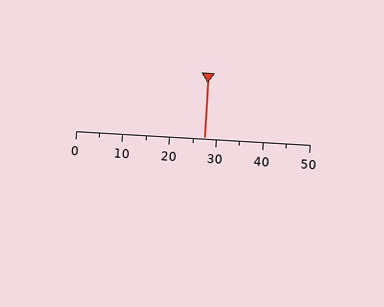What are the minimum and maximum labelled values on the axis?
The axis runs from 0 to 50.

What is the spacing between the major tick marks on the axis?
The major ticks are spaced 10 apart.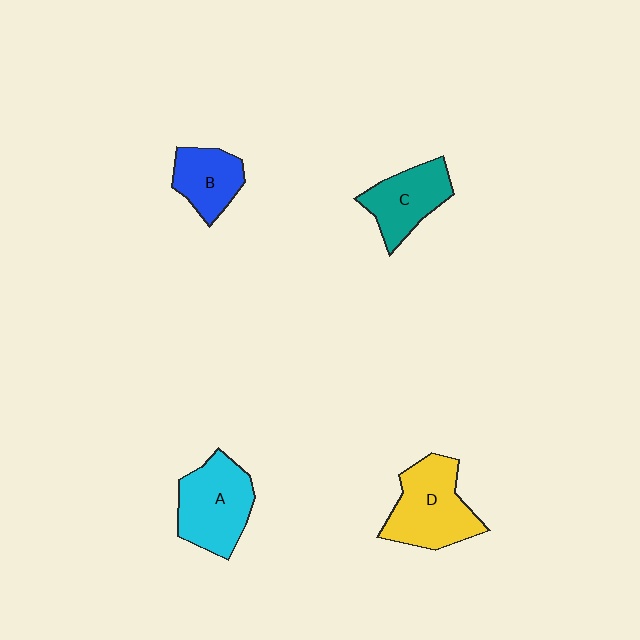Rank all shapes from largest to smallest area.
From largest to smallest: D (yellow), A (cyan), C (teal), B (blue).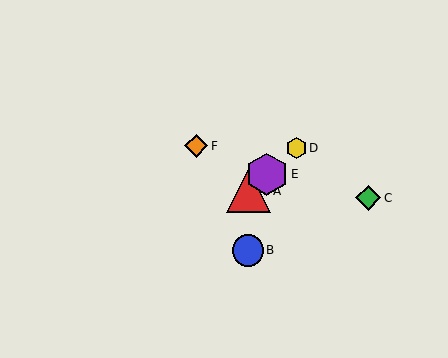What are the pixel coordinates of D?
Object D is at (296, 148).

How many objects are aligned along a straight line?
3 objects (A, D, E) are aligned along a straight line.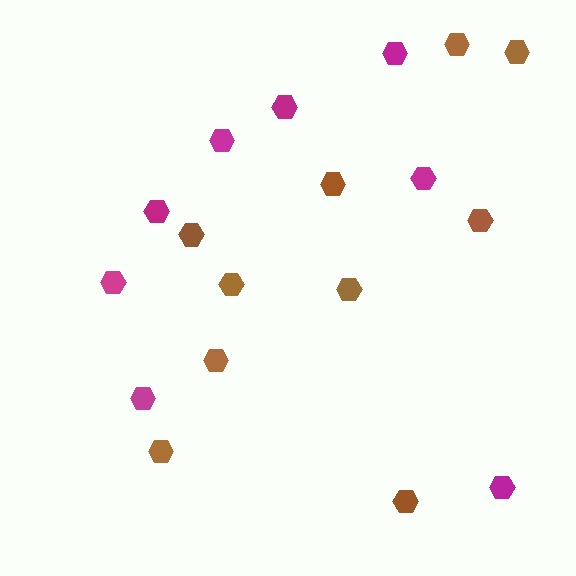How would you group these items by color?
There are 2 groups: one group of brown hexagons (10) and one group of magenta hexagons (8).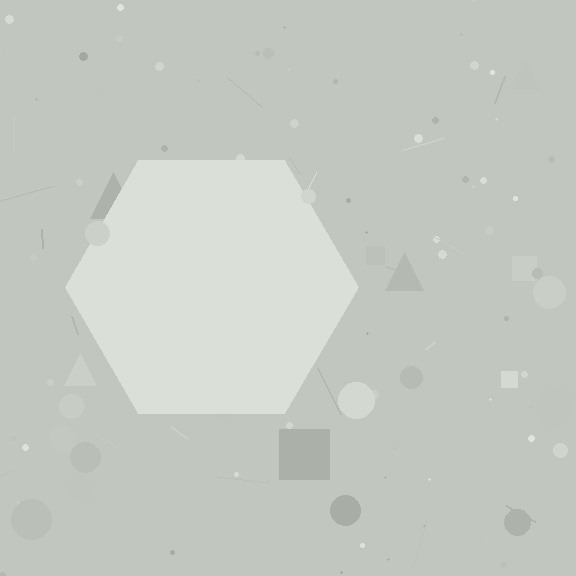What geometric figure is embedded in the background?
A hexagon is embedded in the background.